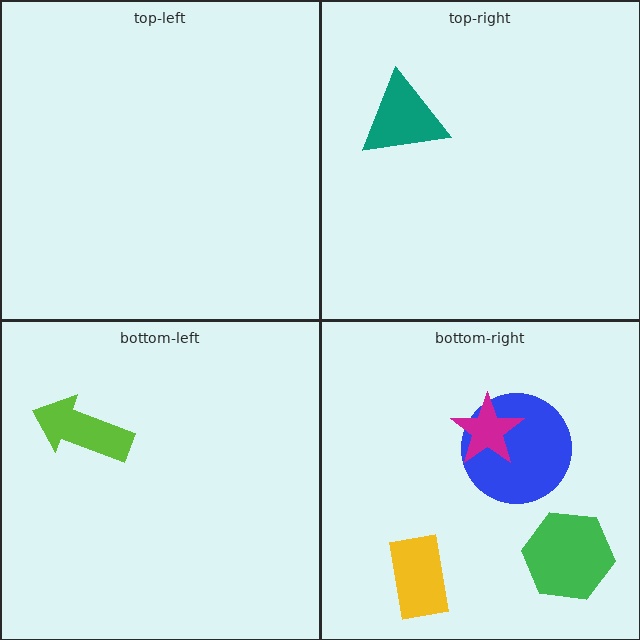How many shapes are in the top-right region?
1.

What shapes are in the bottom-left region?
The lime arrow.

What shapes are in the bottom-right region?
The yellow rectangle, the blue circle, the green hexagon, the magenta star.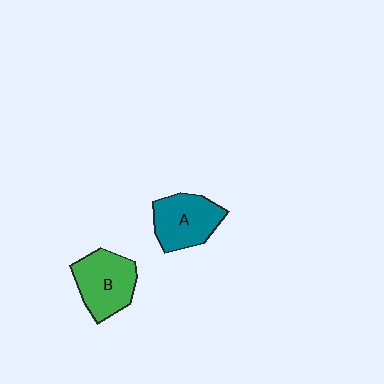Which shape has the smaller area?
Shape A (teal).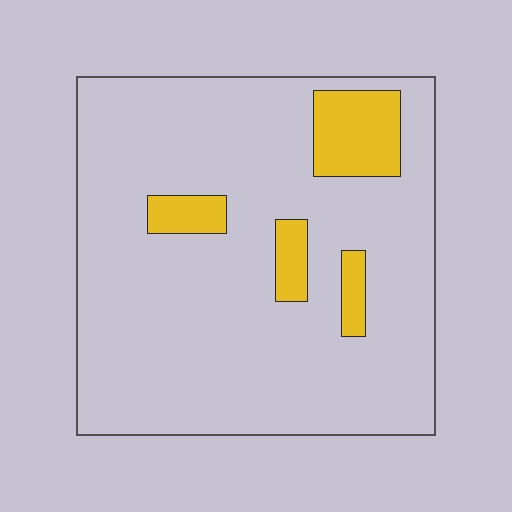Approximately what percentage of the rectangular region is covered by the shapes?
Approximately 10%.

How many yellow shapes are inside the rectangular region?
4.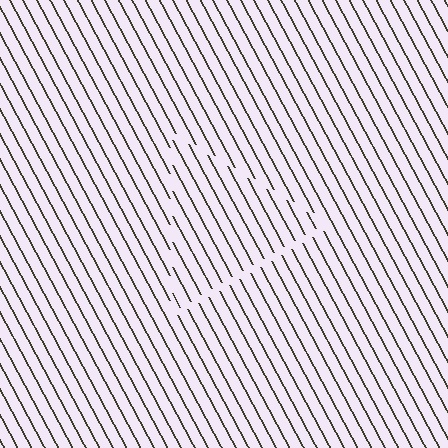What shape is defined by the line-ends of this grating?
An illusory triangle. The interior of the shape contains the same grating, shifted by half a period — the contour is defined by the phase discontinuity where line-ends from the inner and outer gratings abut.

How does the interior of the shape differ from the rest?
The interior of the shape contains the same grating, shifted by half a period — the contour is defined by the phase discontinuity where line-ends from the inner and outer gratings abut.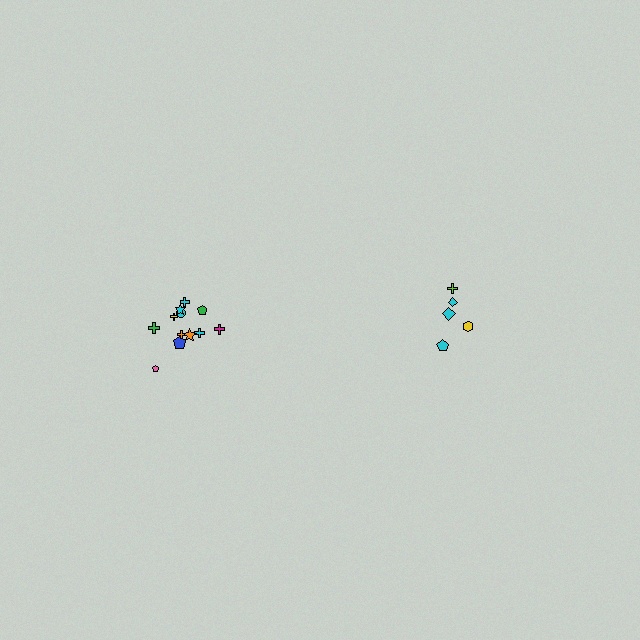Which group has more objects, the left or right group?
The left group.